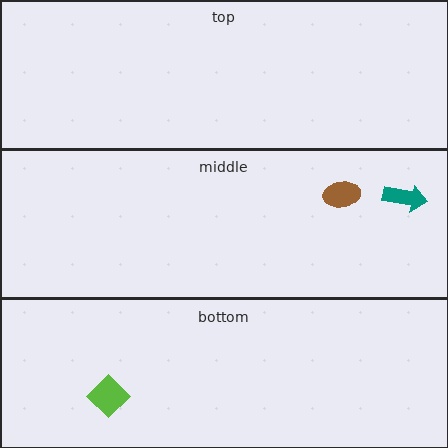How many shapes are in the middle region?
2.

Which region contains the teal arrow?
The middle region.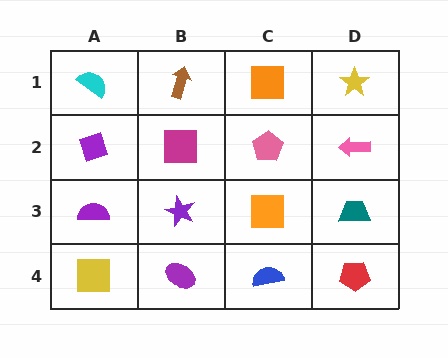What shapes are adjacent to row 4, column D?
A teal trapezoid (row 3, column D), a blue semicircle (row 4, column C).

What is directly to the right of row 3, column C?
A teal trapezoid.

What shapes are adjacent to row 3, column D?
A pink arrow (row 2, column D), a red pentagon (row 4, column D), an orange square (row 3, column C).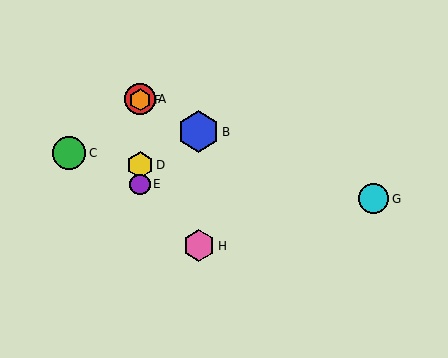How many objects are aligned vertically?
4 objects (A, D, E, F) are aligned vertically.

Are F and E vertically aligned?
Yes, both are at x≈140.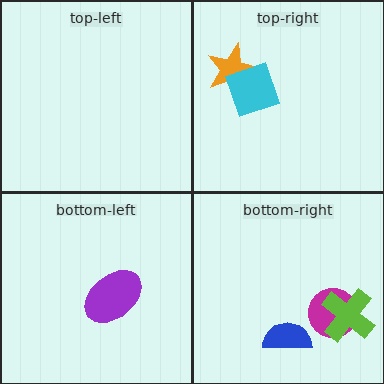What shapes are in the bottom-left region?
The purple ellipse.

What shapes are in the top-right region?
The orange star, the cyan square.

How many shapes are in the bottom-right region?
3.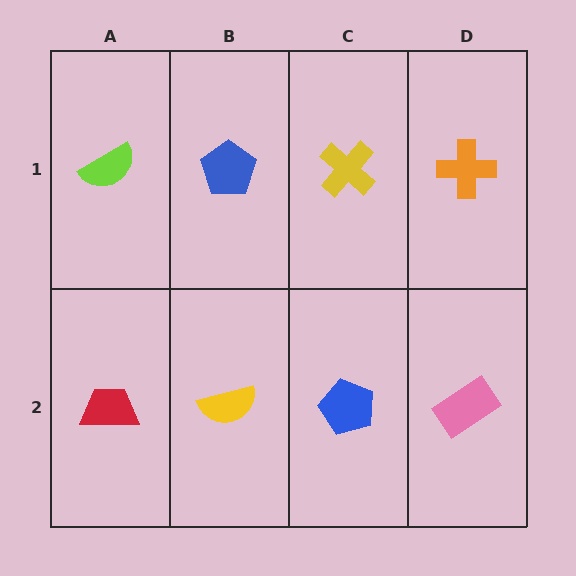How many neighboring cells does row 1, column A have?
2.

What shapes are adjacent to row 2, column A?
A lime semicircle (row 1, column A), a yellow semicircle (row 2, column B).